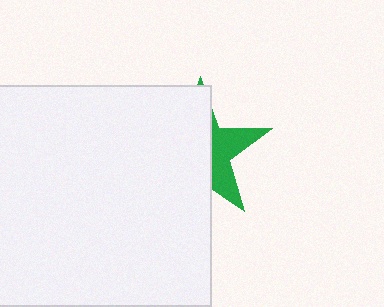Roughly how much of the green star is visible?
A small part of it is visible (roughly 36%).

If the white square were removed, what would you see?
You would see the complete green star.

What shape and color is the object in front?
The object in front is a white square.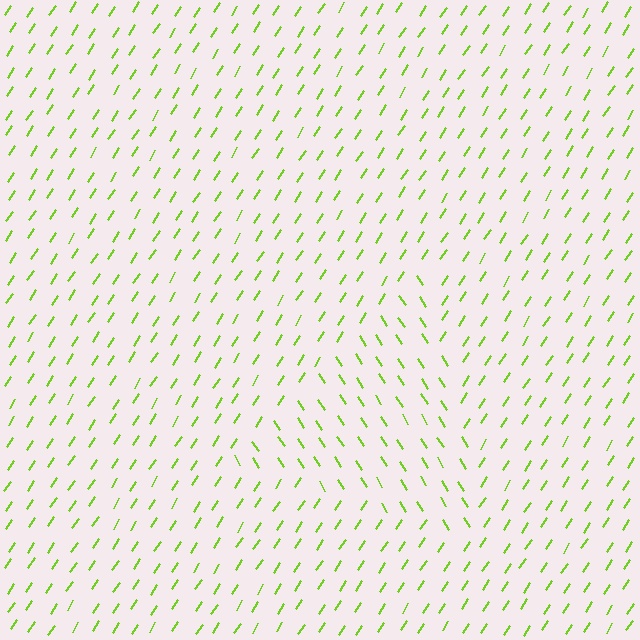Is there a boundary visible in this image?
Yes, there is a texture boundary formed by a change in line orientation.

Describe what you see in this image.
The image is filled with small lime line segments. A triangle region in the image has lines oriented differently from the surrounding lines, creating a visible texture boundary.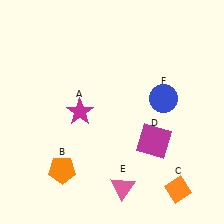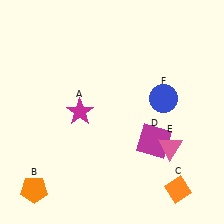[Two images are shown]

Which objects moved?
The objects that moved are: the orange pentagon (B), the pink triangle (E).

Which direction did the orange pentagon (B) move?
The orange pentagon (B) moved left.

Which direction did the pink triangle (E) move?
The pink triangle (E) moved right.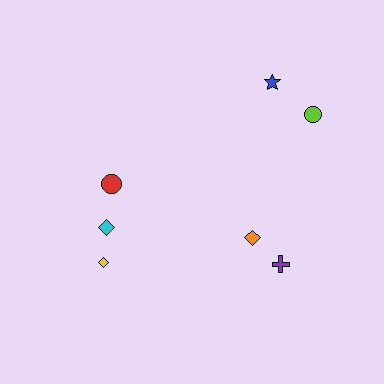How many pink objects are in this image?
There are no pink objects.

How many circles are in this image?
There are 2 circles.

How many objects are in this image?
There are 7 objects.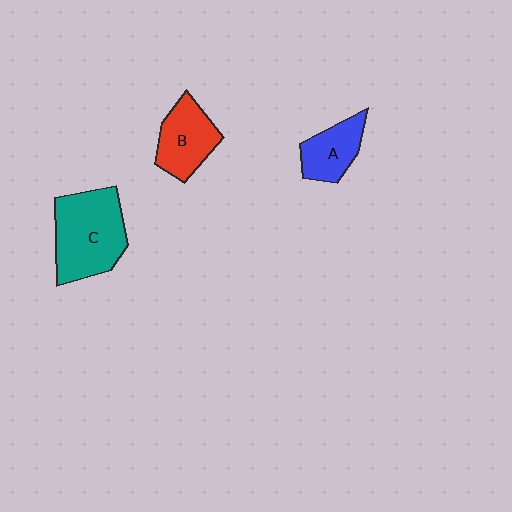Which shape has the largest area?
Shape C (teal).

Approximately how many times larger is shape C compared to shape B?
Approximately 1.6 times.